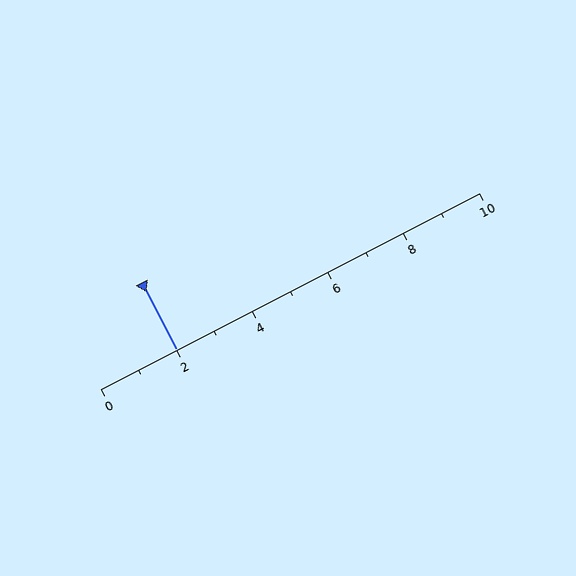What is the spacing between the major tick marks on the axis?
The major ticks are spaced 2 apart.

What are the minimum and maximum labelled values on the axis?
The axis runs from 0 to 10.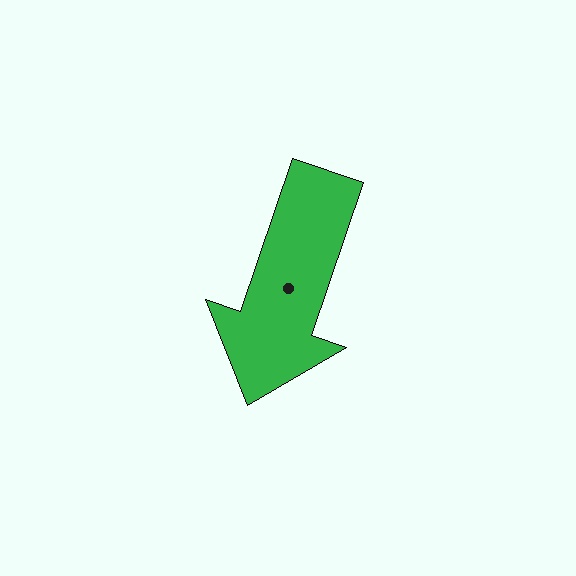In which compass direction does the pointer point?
South.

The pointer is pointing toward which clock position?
Roughly 7 o'clock.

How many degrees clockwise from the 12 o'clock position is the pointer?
Approximately 199 degrees.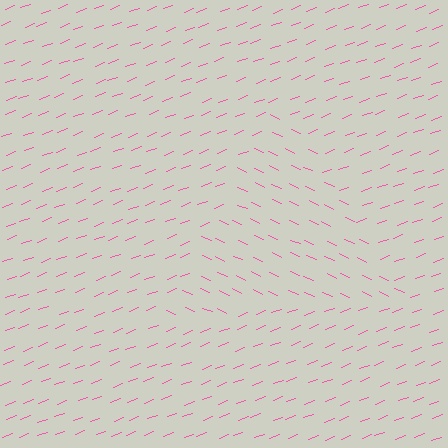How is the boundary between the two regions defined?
The boundary is defined purely by a change in line orientation (approximately 45 degrees difference). All lines are the same color and thickness.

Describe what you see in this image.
The image is filled with small pink line segments. A triangle region in the image has lines oriented differently from the surrounding lines, creating a visible texture boundary.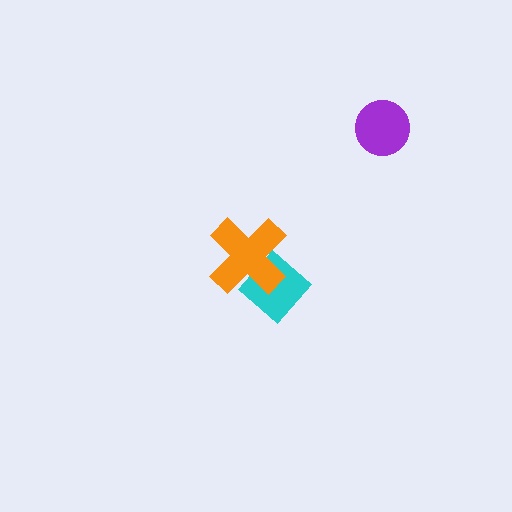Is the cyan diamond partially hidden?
Yes, it is partially covered by another shape.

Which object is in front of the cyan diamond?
The orange cross is in front of the cyan diamond.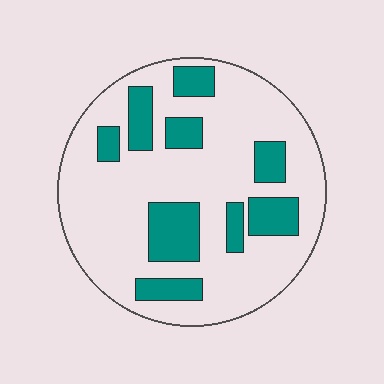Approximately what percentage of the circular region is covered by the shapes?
Approximately 25%.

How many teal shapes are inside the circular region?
9.